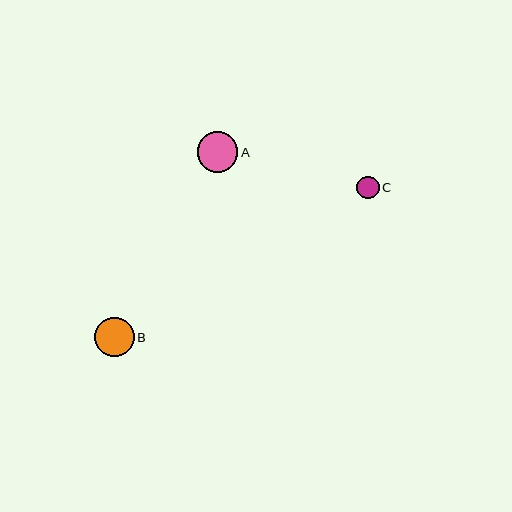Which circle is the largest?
Circle A is the largest with a size of approximately 41 pixels.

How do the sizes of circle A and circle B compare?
Circle A and circle B are approximately the same size.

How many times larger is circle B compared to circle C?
Circle B is approximately 1.8 times the size of circle C.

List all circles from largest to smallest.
From largest to smallest: A, B, C.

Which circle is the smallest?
Circle C is the smallest with a size of approximately 23 pixels.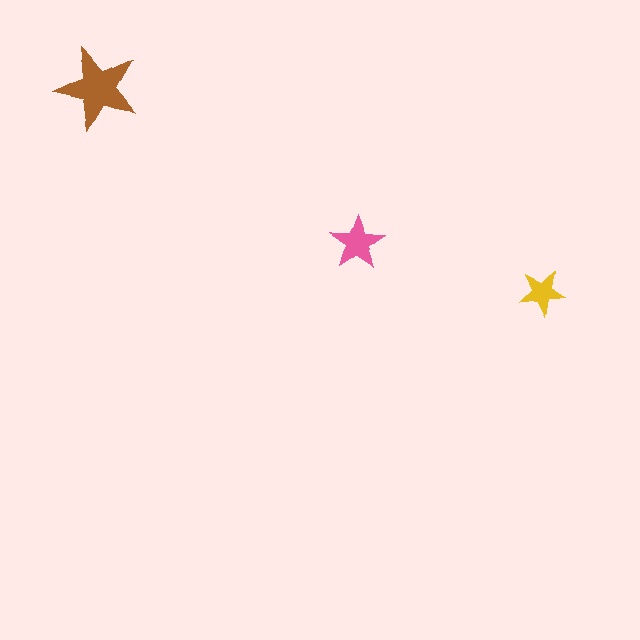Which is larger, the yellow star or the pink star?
The pink one.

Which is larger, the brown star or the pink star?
The brown one.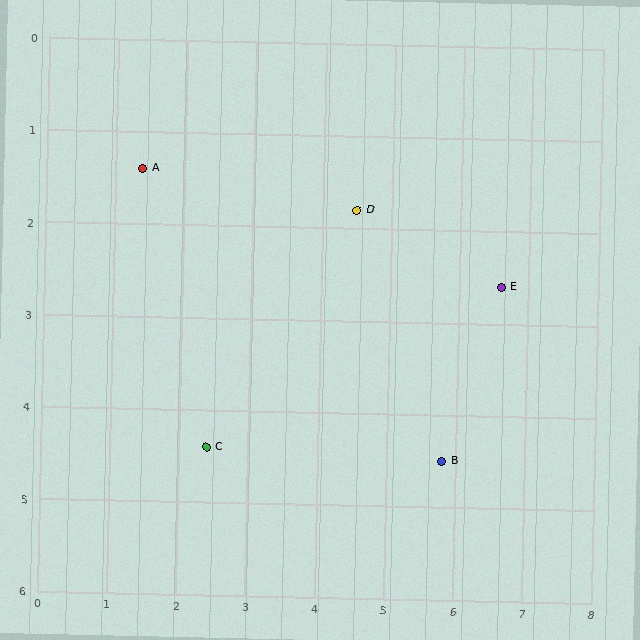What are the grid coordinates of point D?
Point D is at approximately (4.5, 1.8).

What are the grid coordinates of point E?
Point E is at approximately (6.6, 2.6).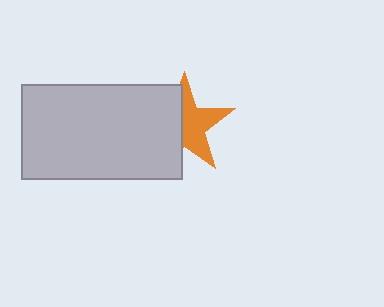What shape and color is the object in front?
The object in front is a light gray rectangle.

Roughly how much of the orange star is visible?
About half of it is visible (roughly 52%).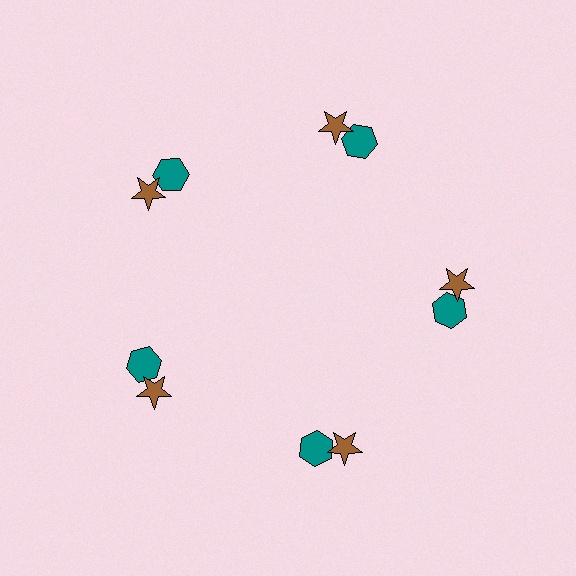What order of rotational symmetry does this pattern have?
This pattern has 5-fold rotational symmetry.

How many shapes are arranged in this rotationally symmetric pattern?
There are 10 shapes, arranged in 5 groups of 2.